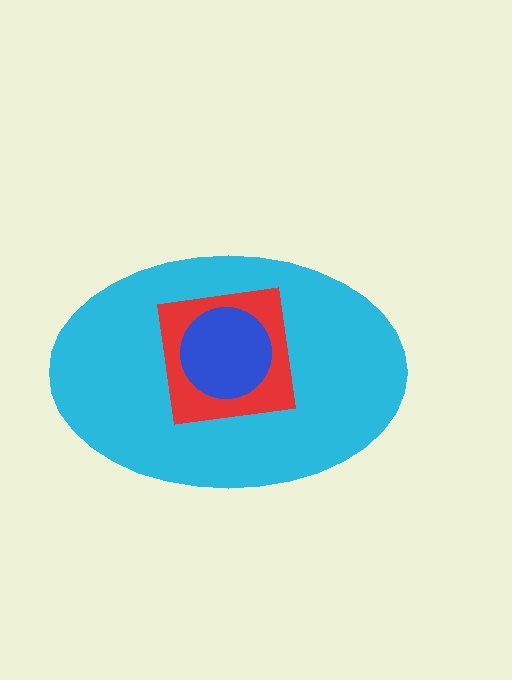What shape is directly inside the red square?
The blue circle.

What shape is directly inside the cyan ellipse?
The red square.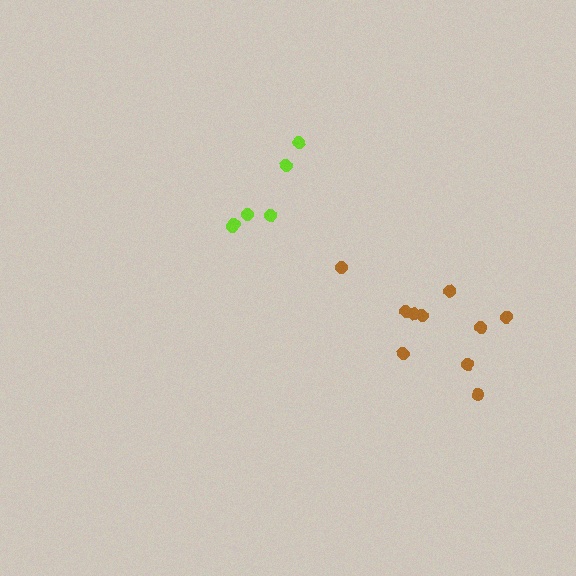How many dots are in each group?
Group 1: 6 dots, Group 2: 10 dots (16 total).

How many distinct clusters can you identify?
There are 2 distinct clusters.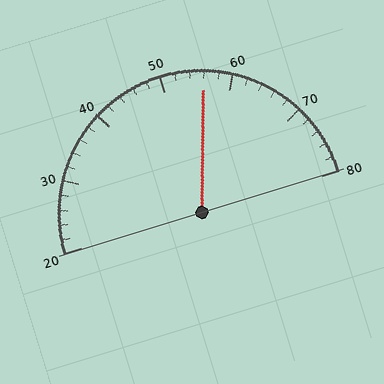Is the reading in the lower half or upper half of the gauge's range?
The reading is in the upper half of the range (20 to 80).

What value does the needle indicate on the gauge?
The needle indicates approximately 56.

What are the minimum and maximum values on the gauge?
The gauge ranges from 20 to 80.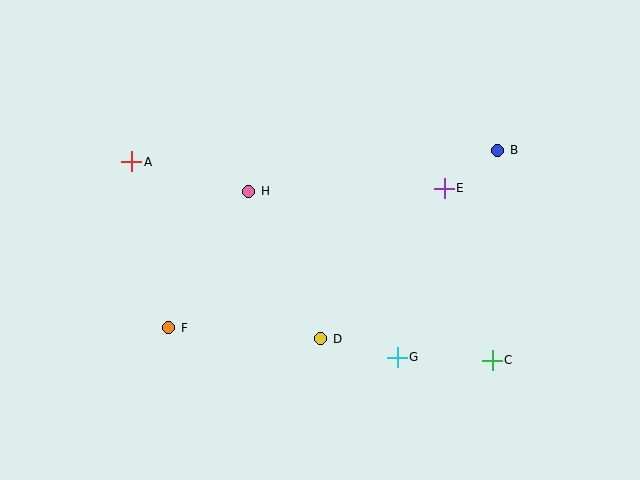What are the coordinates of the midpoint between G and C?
The midpoint between G and C is at (445, 359).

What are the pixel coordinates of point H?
Point H is at (249, 191).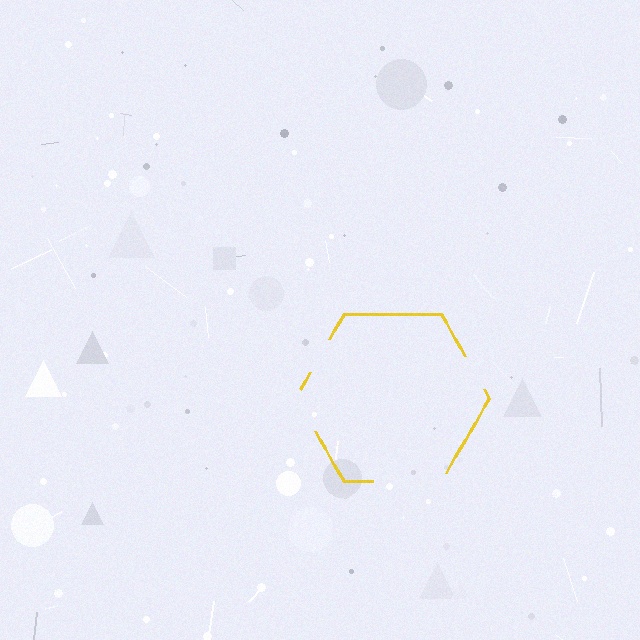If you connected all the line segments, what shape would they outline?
They would outline a hexagon.